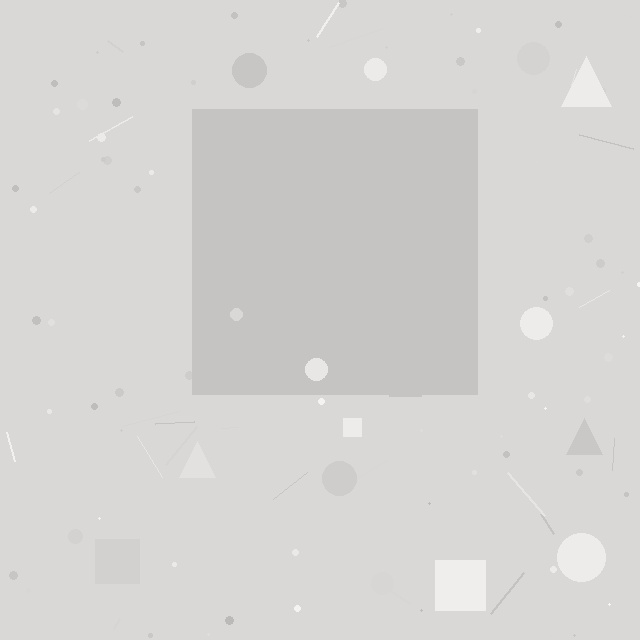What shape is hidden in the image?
A square is hidden in the image.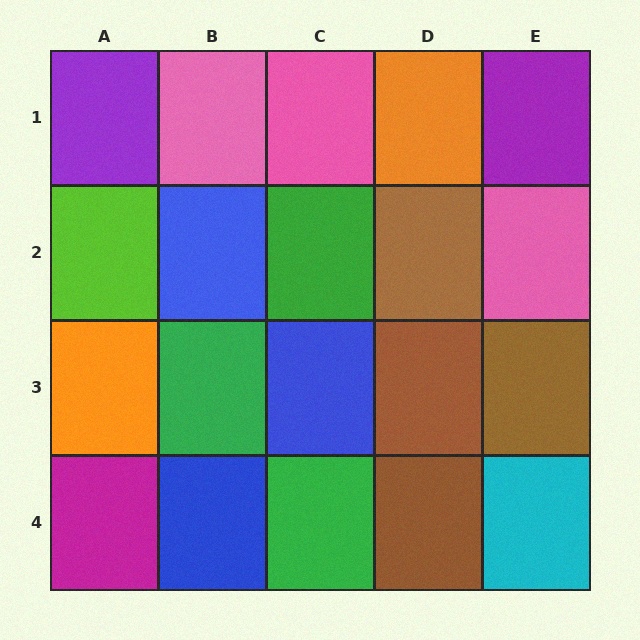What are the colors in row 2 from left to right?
Lime, blue, green, brown, pink.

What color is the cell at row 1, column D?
Orange.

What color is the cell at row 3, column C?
Blue.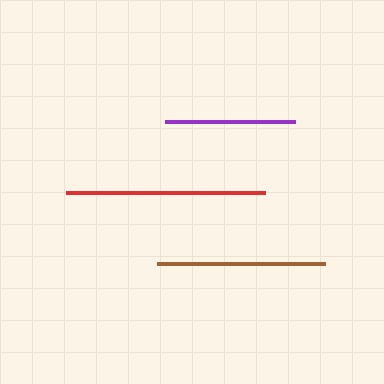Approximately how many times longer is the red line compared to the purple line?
The red line is approximately 1.5 times the length of the purple line.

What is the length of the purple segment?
The purple segment is approximately 130 pixels long.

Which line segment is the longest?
The red line is the longest at approximately 200 pixels.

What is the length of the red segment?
The red segment is approximately 200 pixels long.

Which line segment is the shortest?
The purple line is the shortest at approximately 130 pixels.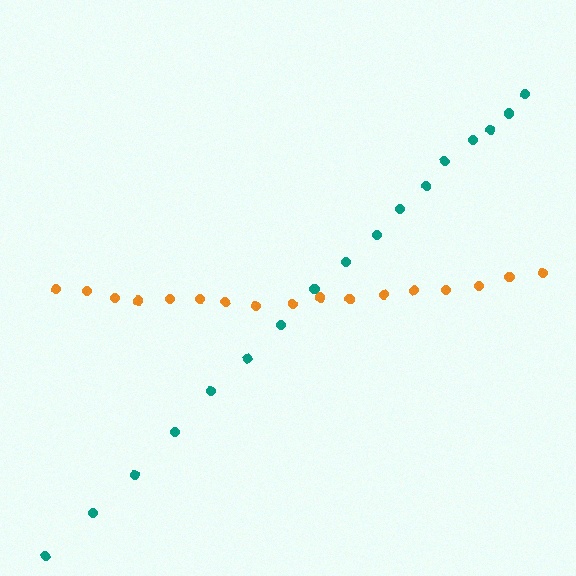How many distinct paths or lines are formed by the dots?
There are 2 distinct paths.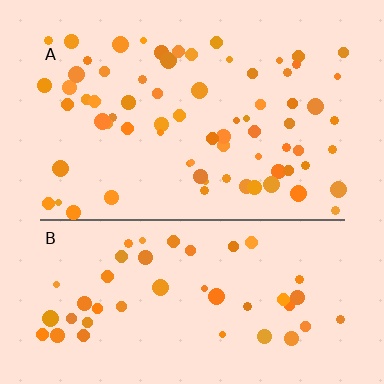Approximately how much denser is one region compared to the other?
Approximately 1.5× — region A over region B.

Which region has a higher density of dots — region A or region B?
A (the top).